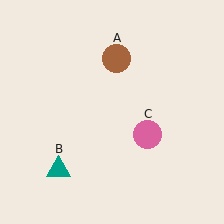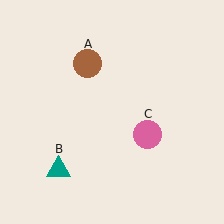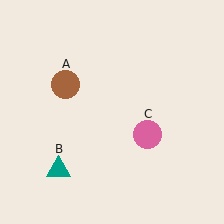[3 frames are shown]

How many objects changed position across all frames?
1 object changed position: brown circle (object A).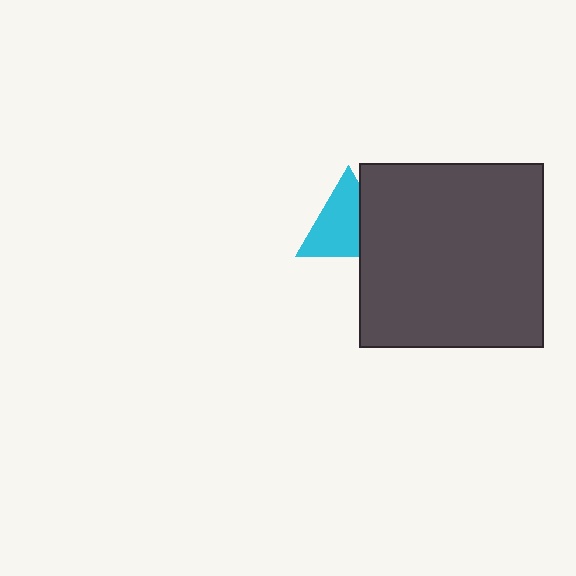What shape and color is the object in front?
The object in front is a dark gray square.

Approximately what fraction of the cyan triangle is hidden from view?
Roughly 31% of the cyan triangle is hidden behind the dark gray square.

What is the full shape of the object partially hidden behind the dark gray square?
The partially hidden object is a cyan triangle.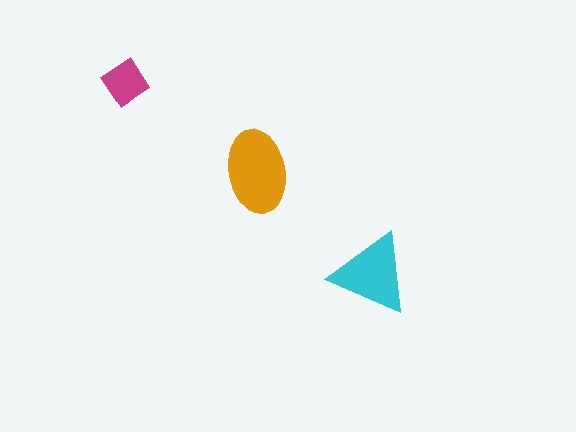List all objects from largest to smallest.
The orange ellipse, the cyan triangle, the magenta diamond.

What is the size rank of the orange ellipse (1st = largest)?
1st.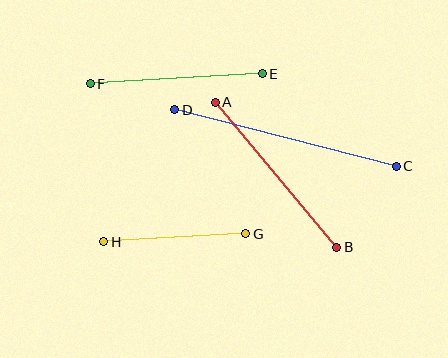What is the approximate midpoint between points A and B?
The midpoint is at approximately (276, 175) pixels.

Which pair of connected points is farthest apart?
Points C and D are farthest apart.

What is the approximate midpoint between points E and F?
The midpoint is at approximately (176, 79) pixels.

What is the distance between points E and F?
The distance is approximately 172 pixels.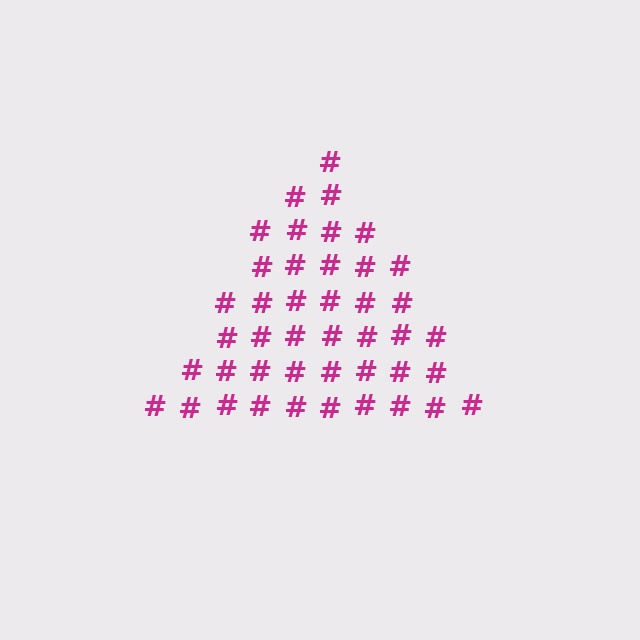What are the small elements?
The small elements are hash symbols.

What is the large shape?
The large shape is a triangle.